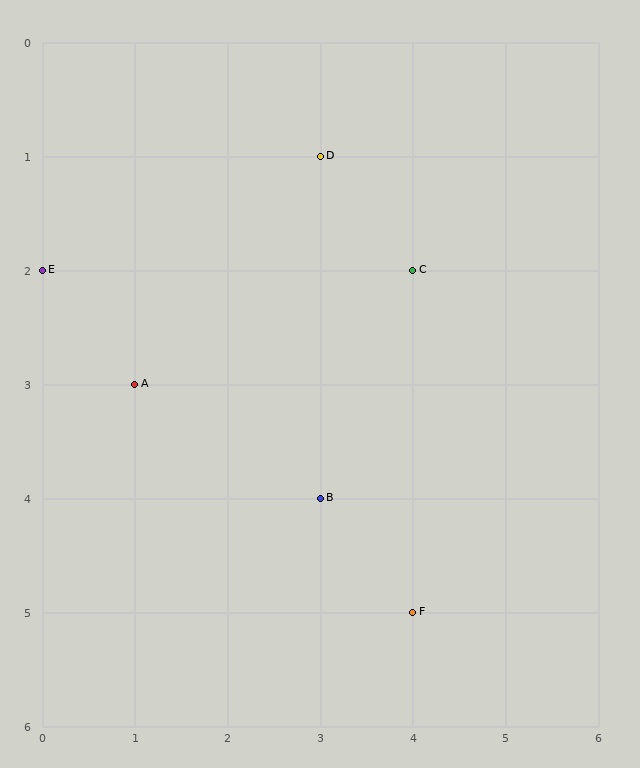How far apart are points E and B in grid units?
Points E and B are 3 columns and 2 rows apart (about 3.6 grid units diagonally).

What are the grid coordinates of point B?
Point B is at grid coordinates (3, 4).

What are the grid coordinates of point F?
Point F is at grid coordinates (4, 5).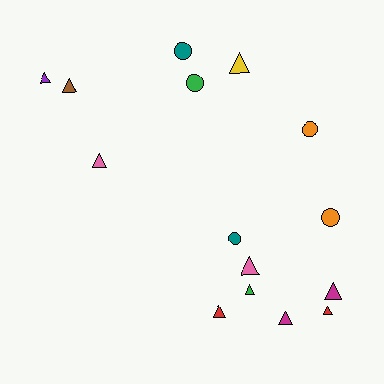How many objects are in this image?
There are 15 objects.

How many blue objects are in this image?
There are no blue objects.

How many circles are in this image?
There are 5 circles.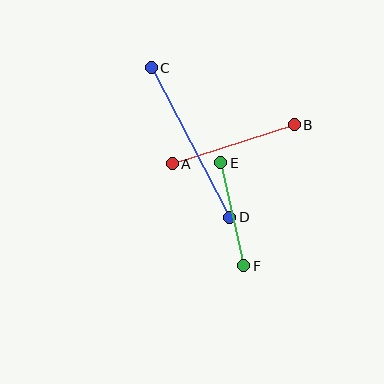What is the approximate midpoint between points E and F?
The midpoint is at approximately (232, 214) pixels.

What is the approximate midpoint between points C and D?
The midpoint is at approximately (191, 142) pixels.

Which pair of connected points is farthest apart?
Points C and D are farthest apart.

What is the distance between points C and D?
The distance is approximately 169 pixels.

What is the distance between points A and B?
The distance is approximately 128 pixels.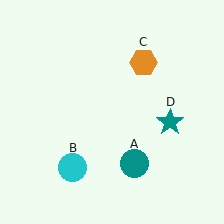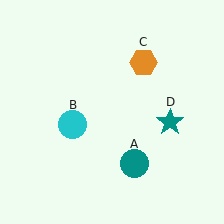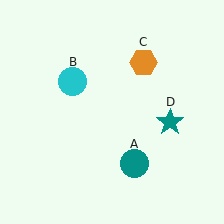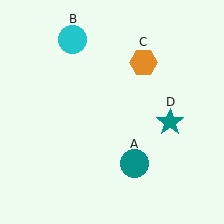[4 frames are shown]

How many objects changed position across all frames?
1 object changed position: cyan circle (object B).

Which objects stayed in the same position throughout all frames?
Teal circle (object A) and orange hexagon (object C) and teal star (object D) remained stationary.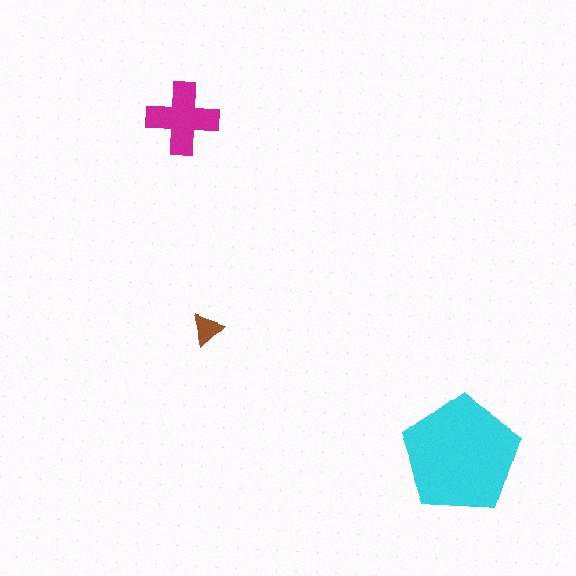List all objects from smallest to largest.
The brown triangle, the magenta cross, the cyan pentagon.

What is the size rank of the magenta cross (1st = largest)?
2nd.